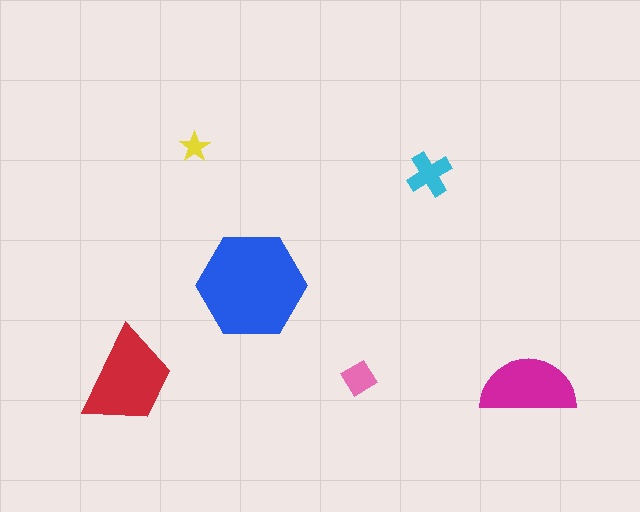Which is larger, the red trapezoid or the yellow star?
The red trapezoid.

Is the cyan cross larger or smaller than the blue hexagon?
Smaller.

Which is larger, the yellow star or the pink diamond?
The pink diamond.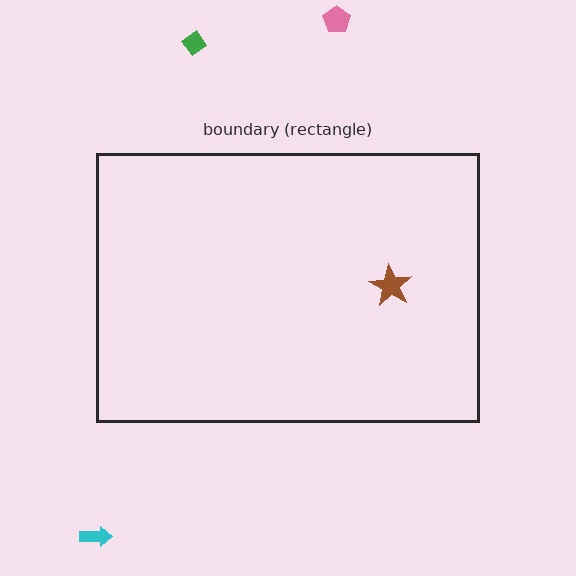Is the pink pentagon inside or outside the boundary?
Outside.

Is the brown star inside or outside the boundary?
Inside.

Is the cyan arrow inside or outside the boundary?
Outside.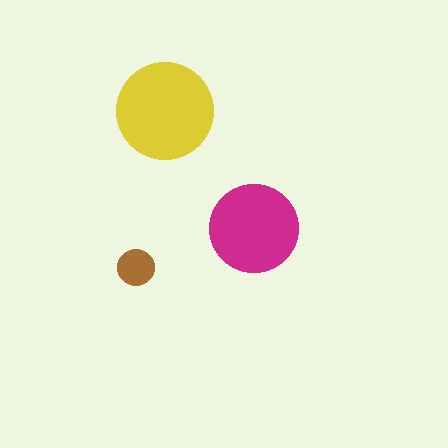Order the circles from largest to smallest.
the yellow one, the magenta one, the brown one.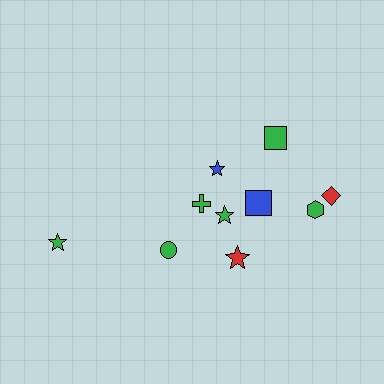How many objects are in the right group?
There are 7 objects.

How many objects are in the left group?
There are 3 objects.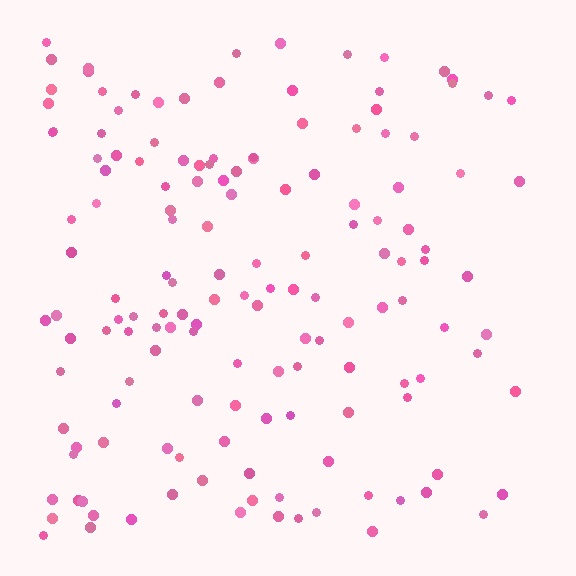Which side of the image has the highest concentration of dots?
The left.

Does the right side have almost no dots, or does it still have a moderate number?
Still a moderate number, just noticeably fewer than the left.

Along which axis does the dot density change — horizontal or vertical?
Horizontal.